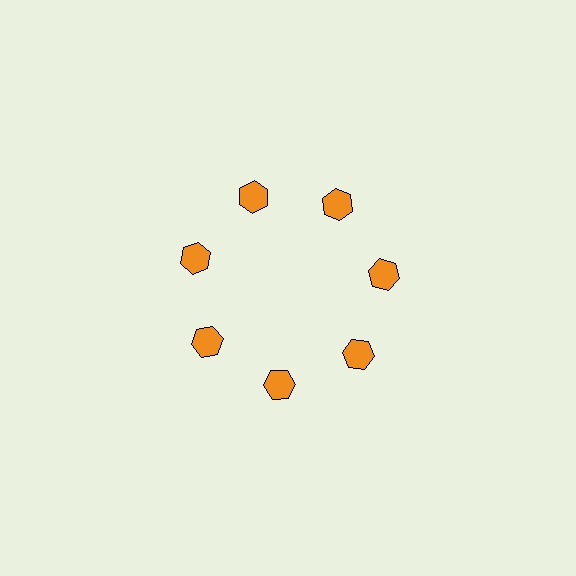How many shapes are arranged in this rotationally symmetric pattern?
There are 7 shapes, arranged in 7 groups of 1.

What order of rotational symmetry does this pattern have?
This pattern has 7-fold rotational symmetry.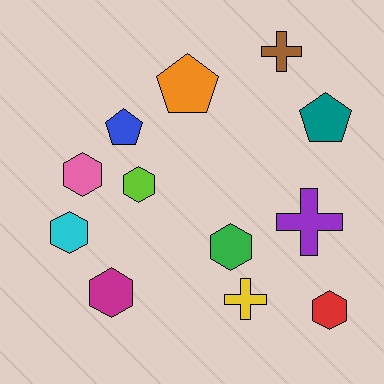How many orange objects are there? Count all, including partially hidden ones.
There is 1 orange object.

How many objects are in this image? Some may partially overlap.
There are 12 objects.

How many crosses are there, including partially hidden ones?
There are 3 crosses.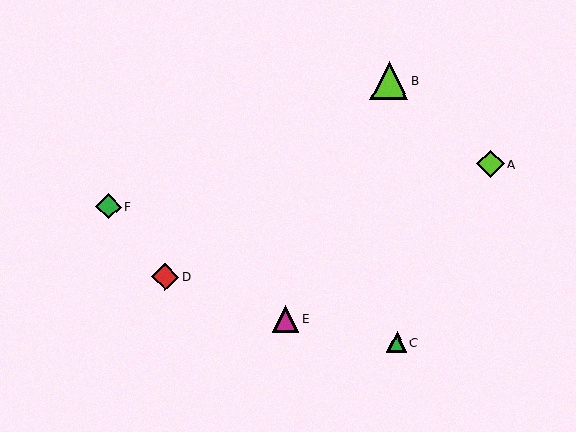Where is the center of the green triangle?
The center of the green triangle is at (397, 342).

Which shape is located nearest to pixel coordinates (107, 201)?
The green diamond (labeled F) at (109, 207) is nearest to that location.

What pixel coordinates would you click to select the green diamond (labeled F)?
Click at (109, 207) to select the green diamond F.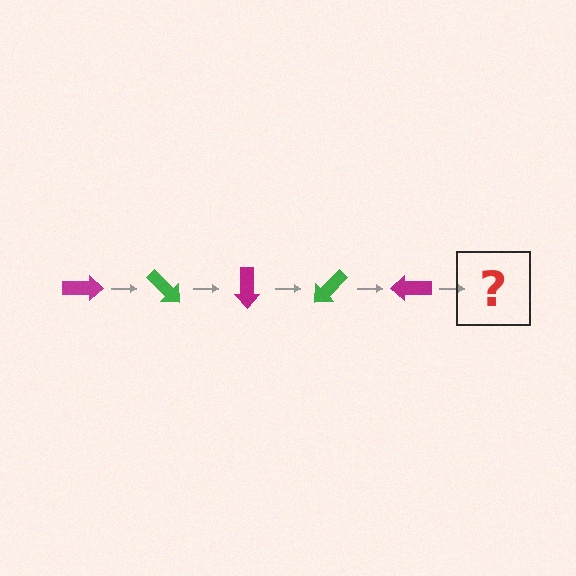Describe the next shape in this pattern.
It should be a green arrow, rotated 225 degrees from the start.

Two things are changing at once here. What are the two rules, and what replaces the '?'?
The two rules are that it rotates 45 degrees each step and the color cycles through magenta and green. The '?' should be a green arrow, rotated 225 degrees from the start.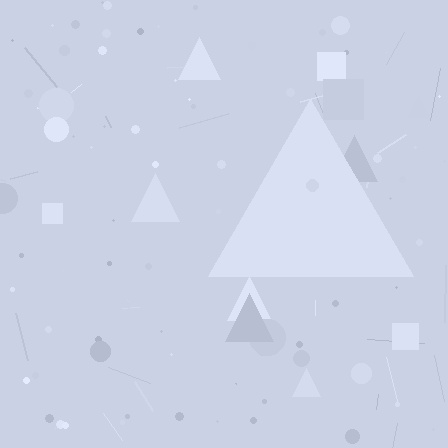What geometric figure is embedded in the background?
A triangle is embedded in the background.